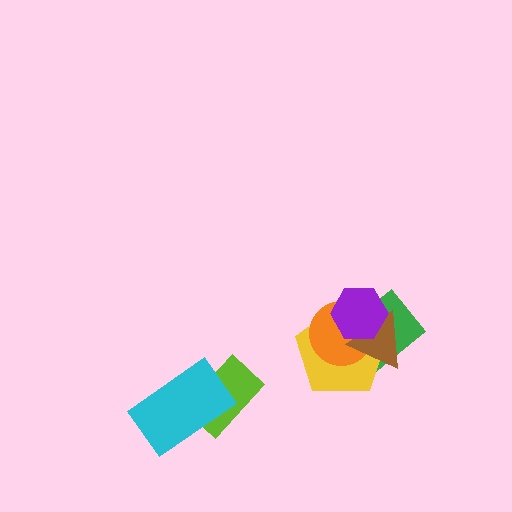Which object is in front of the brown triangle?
The purple hexagon is in front of the brown triangle.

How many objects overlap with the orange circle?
4 objects overlap with the orange circle.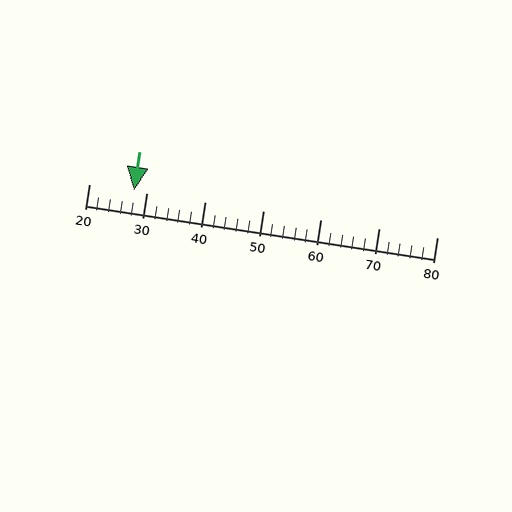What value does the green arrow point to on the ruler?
The green arrow points to approximately 28.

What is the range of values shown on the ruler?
The ruler shows values from 20 to 80.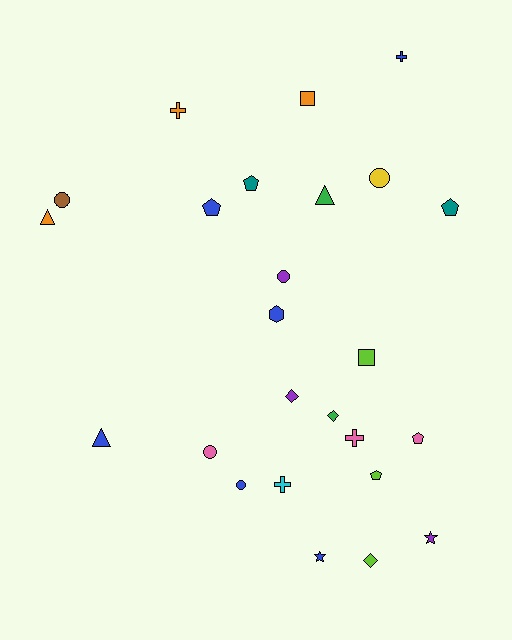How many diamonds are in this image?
There are 3 diamonds.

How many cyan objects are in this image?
There is 1 cyan object.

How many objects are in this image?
There are 25 objects.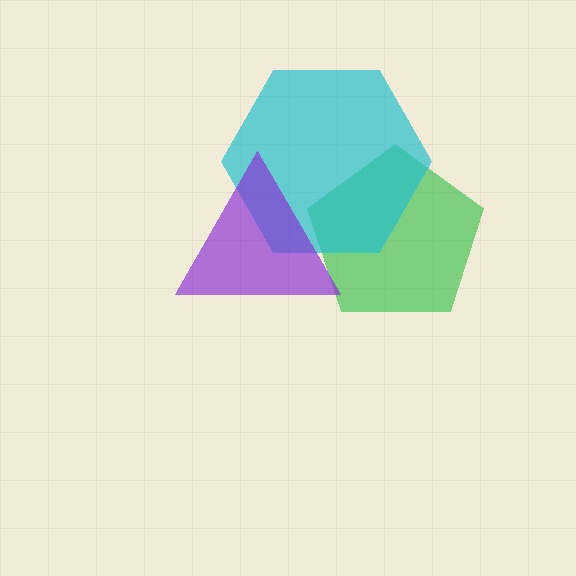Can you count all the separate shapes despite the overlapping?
Yes, there are 3 separate shapes.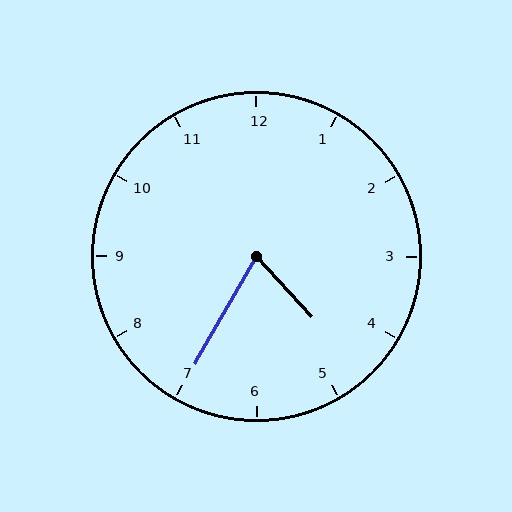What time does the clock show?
4:35.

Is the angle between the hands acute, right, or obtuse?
It is acute.